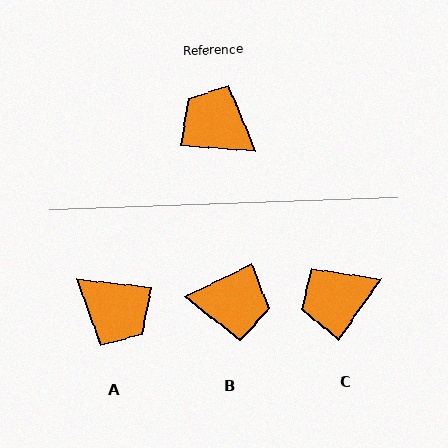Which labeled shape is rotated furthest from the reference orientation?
A, about 178 degrees away.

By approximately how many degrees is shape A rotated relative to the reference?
Approximately 178 degrees counter-clockwise.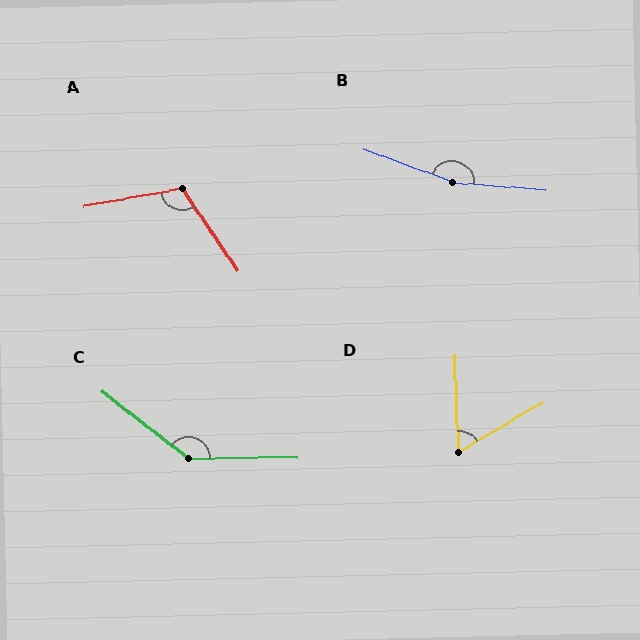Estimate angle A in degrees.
Approximately 114 degrees.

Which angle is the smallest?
D, at approximately 62 degrees.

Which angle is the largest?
B, at approximately 164 degrees.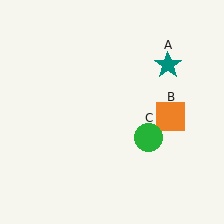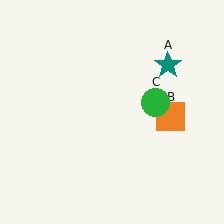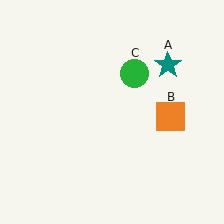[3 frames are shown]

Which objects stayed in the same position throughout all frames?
Teal star (object A) and orange square (object B) remained stationary.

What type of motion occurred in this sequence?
The green circle (object C) rotated counterclockwise around the center of the scene.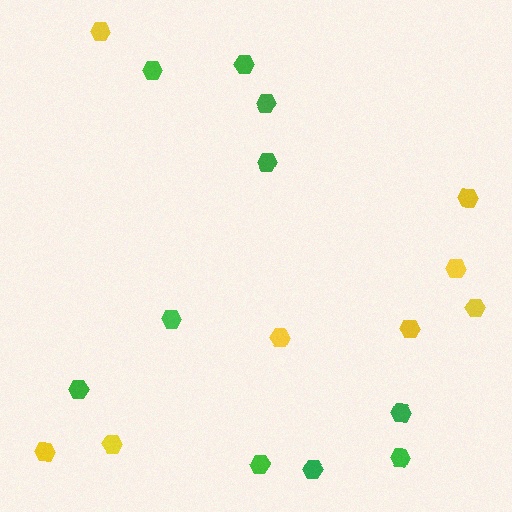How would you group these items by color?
There are 2 groups: one group of yellow hexagons (8) and one group of green hexagons (10).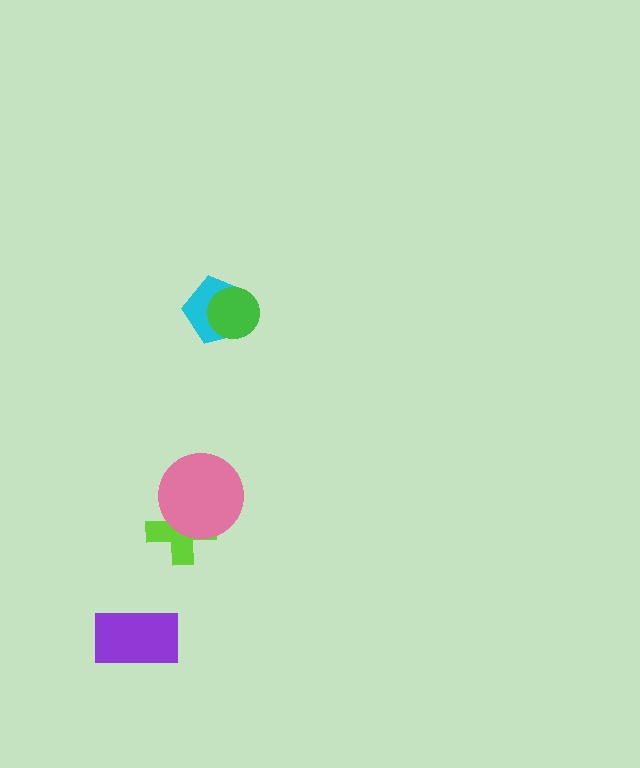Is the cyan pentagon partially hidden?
Yes, it is partially covered by another shape.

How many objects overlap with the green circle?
1 object overlaps with the green circle.